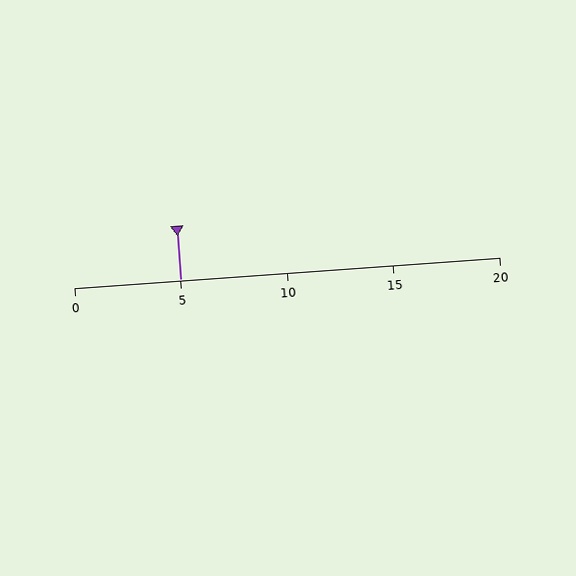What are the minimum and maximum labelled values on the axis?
The axis runs from 0 to 20.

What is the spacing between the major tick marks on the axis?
The major ticks are spaced 5 apart.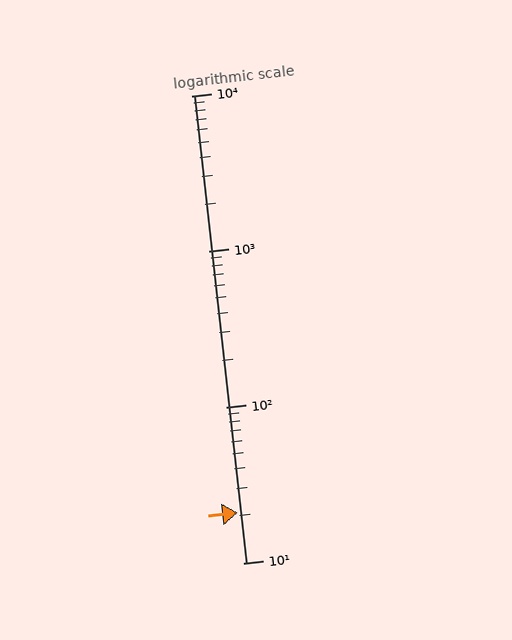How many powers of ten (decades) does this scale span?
The scale spans 3 decades, from 10 to 10000.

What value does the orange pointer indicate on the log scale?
The pointer indicates approximately 21.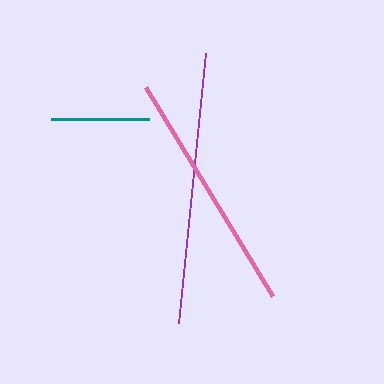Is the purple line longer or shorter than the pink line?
The purple line is longer than the pink line.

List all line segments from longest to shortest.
From longest to shortest: purple, pink, teal.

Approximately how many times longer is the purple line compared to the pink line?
The purple line is approximately 1.1 times the length of the pink line.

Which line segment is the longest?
The purple line is the longest at approximately 271 pixels.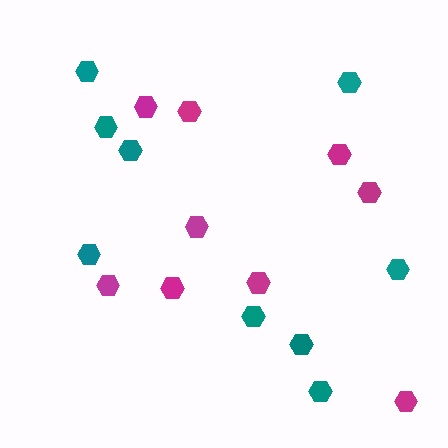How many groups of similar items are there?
There are 2 groups: one group of magenta hexagons (9) and one group of teal hexagons (9).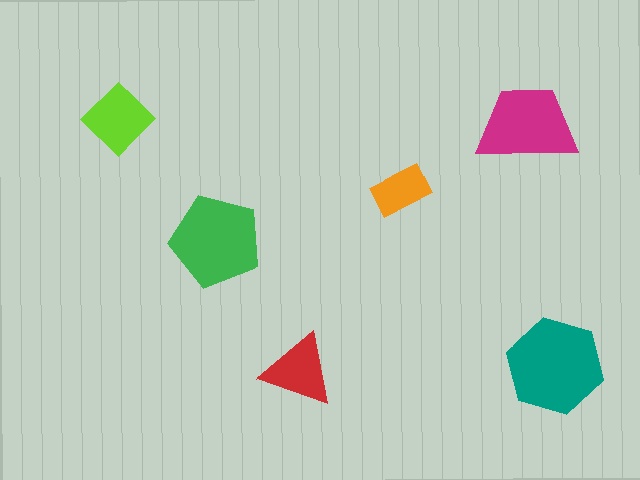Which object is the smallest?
The orange rectangle.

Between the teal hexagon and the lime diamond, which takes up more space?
The teal hexagon.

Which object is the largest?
The teal hexagon.